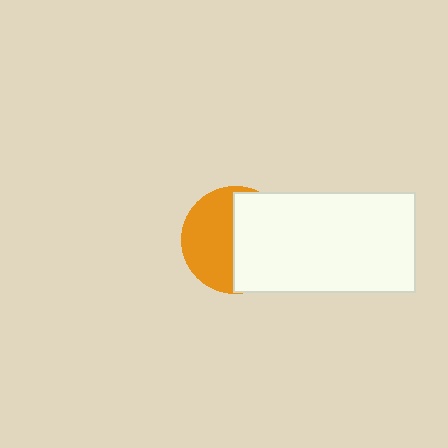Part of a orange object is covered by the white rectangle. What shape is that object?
It is a circle.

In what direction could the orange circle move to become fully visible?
The orange circle could move left. That would shift it out from behind the white rectangle entirely.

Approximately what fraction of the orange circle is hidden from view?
Roughly 51% of the orange circle is hidden behind the white rectangle.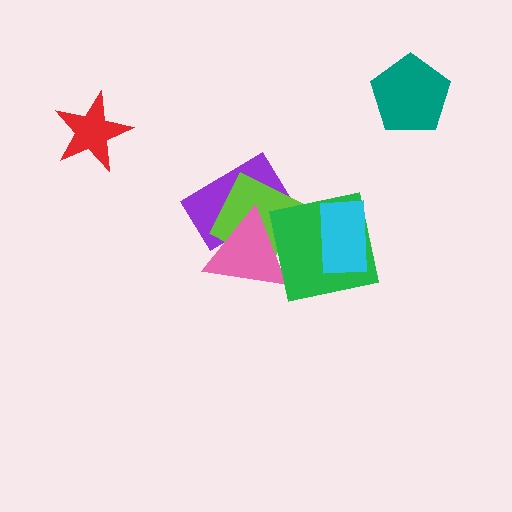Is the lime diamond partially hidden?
Yes, it is partially covered by another shape.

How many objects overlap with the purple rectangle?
2 objects overlap with the purple rectangle.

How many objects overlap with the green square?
3 objects overlap with the green square.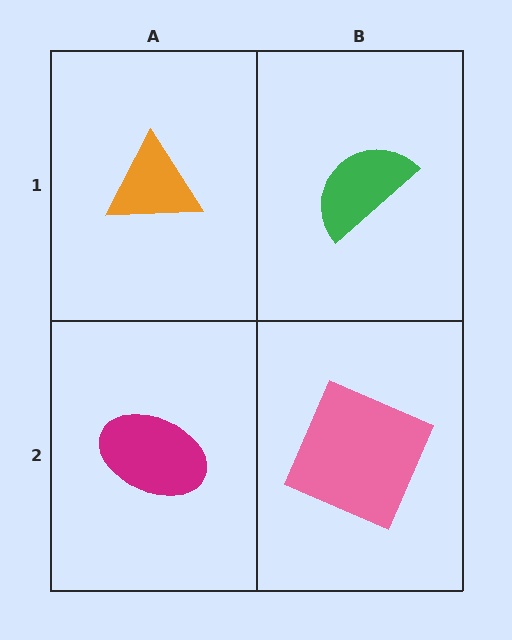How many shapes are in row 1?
2 shapes.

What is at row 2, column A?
A magenta ellipse.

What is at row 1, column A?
An orange triangle.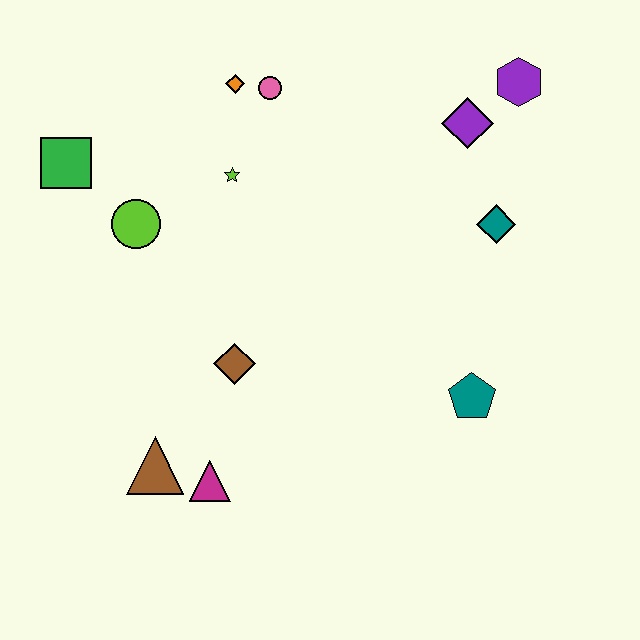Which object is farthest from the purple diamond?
The brown triangle is farthest from the purple diamond.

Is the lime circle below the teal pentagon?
No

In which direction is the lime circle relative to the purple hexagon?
The lime circle is to the left of the purple hexagon.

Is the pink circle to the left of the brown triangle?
No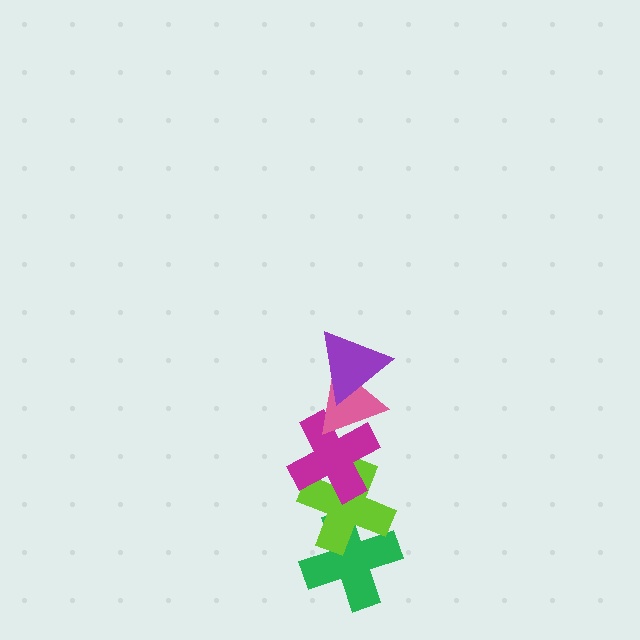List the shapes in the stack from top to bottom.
From top to bottom: the purple triangle, the pink triangle, the magenta cross, the lime cross, the green cross.